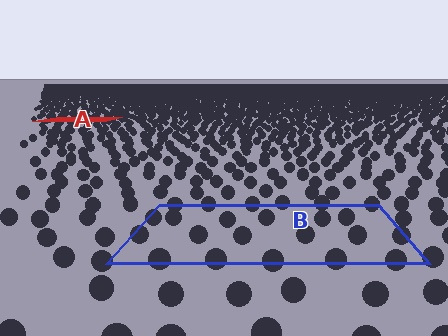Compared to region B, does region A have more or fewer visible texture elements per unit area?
Region A has more texture elements per unit area — they are packed more densely because it is farther away.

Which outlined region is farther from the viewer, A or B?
Region A is farther from the viewer — the texture elements inside it appear smaller and more densely packed.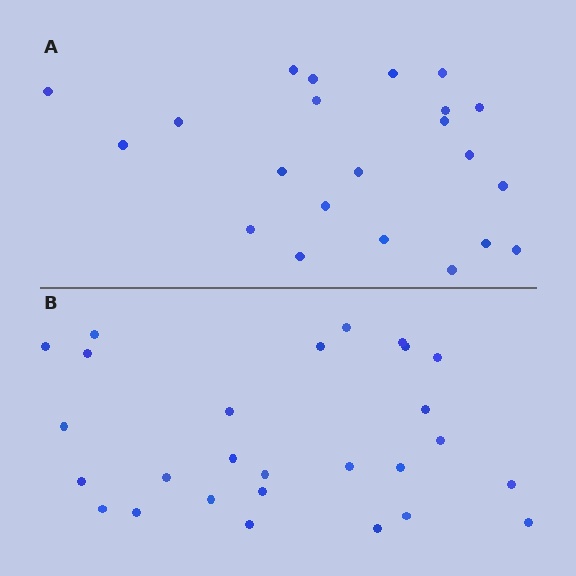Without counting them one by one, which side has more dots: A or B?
Region B (the bottom region) has more dots.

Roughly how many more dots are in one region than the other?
Region B has about 5 more dots than region A.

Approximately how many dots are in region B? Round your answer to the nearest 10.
About 30 dots. (The exact count is 27, which rounds to 30.)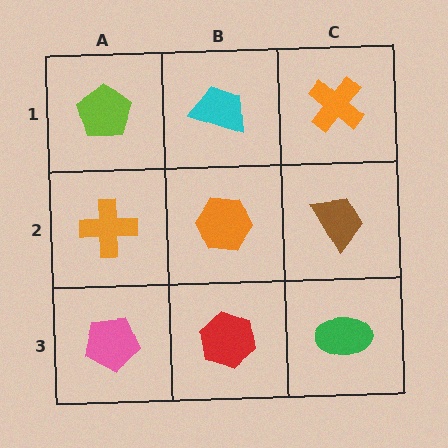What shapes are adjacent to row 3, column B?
An orange hexagon (row 2, column B), a pink pentagon (row 3, column A), a green ellipse (row 3, column C).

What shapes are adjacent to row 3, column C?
A brown trapezoid (row 2, column C), a red hexagon (row 3, column B).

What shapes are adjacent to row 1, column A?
An orange cross (row 2, column A), a cyan trapezoid (row 1, column B).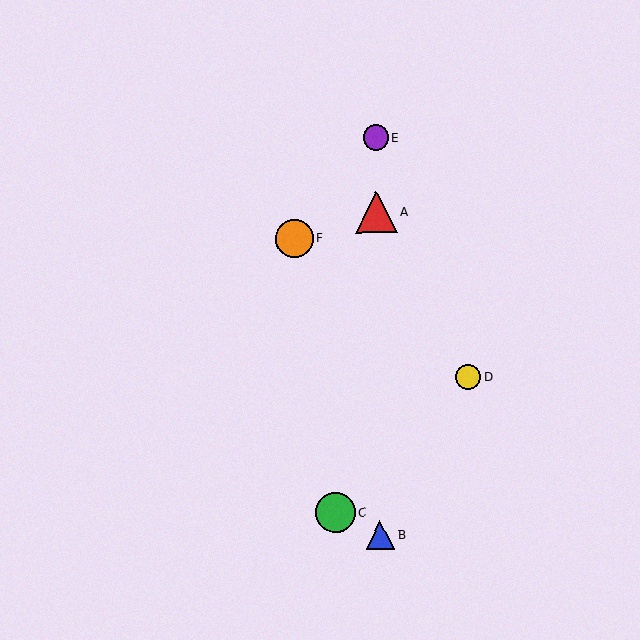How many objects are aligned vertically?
3 objects (A, B, E) are aligned vertically.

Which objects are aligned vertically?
Objects A, B, E are aligned vertically.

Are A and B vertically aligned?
Yes, both are at x≈376.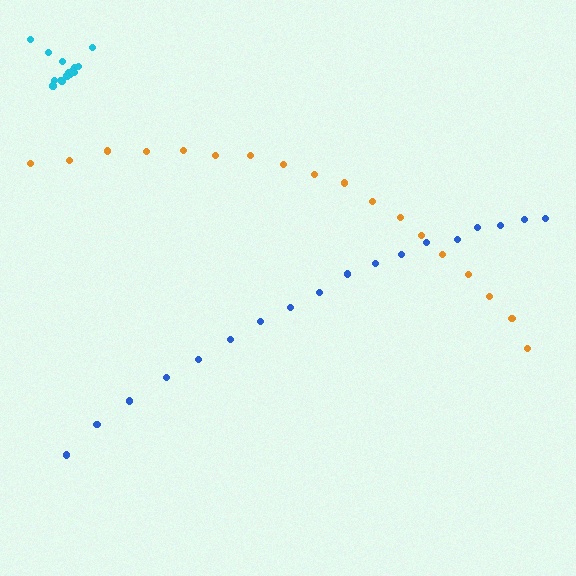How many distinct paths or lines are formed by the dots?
There are 3 distinct paths.